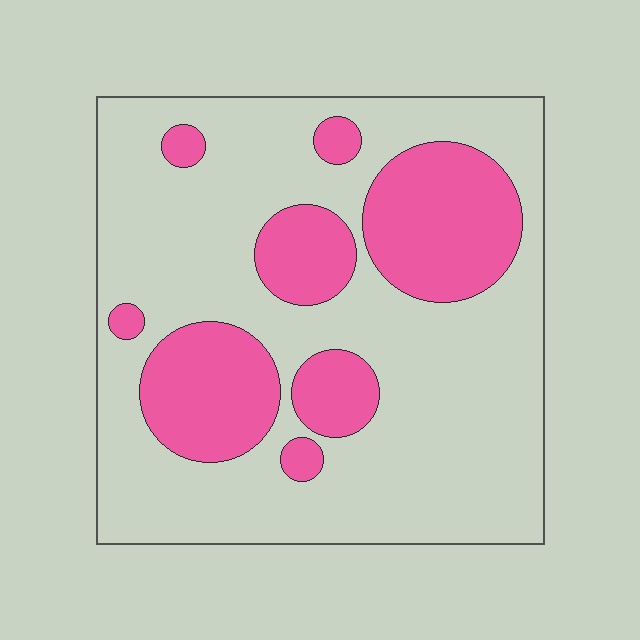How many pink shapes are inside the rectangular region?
8.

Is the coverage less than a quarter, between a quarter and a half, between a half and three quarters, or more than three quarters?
Between a quarter and a half.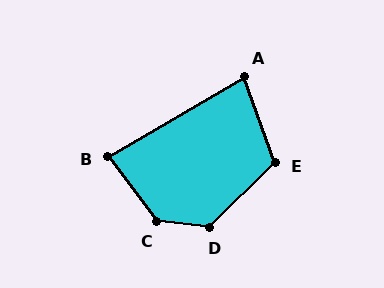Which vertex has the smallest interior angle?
A, at approximately 80 degrees.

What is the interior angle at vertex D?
Approximately 129 degrees (obtuse).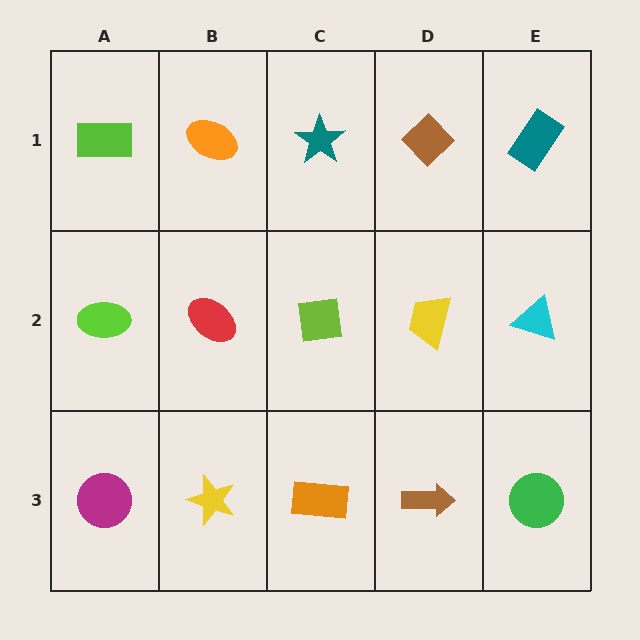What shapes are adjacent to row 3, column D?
A yellow trapezoid (row 2, column D), an orange rectangle (row 3, column C), a green circle (row 3, column E).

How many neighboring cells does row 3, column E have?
2.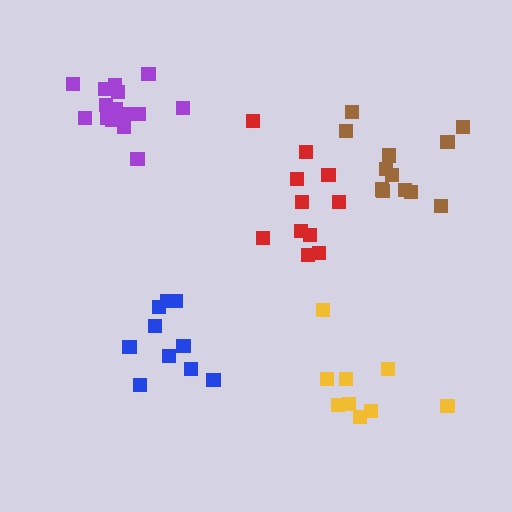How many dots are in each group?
Group 1: 12 dots, Group 2: 9 dots, Group 3: 11 dots, Group 4: 15 dots, Group 5: 10 dots (57 total).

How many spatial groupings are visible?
There are 5 spatial groupings.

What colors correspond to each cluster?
The clusters are colored: brown, yellow, red, purple, blue.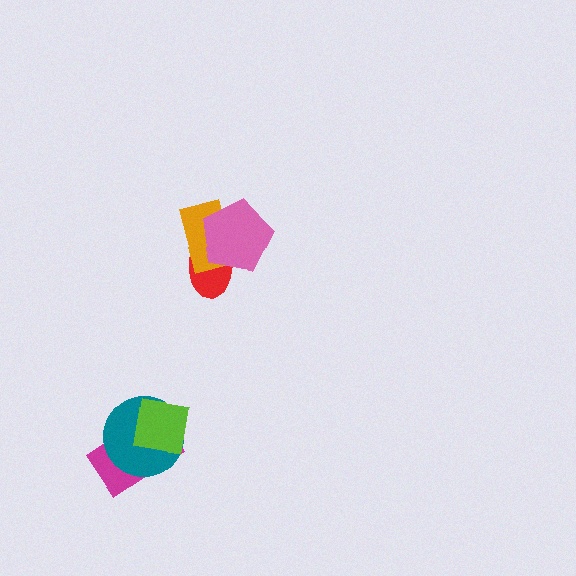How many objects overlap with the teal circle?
2 objects overlap with the teal circle.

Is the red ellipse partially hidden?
Yes, it is partially covered by another shape.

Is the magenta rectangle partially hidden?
Yes, it is partially covered by another shape.